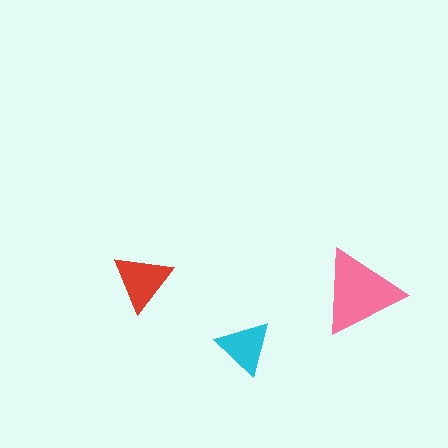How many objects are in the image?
There are 3 objects in the image.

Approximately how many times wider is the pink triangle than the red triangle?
About 1.5 times wider.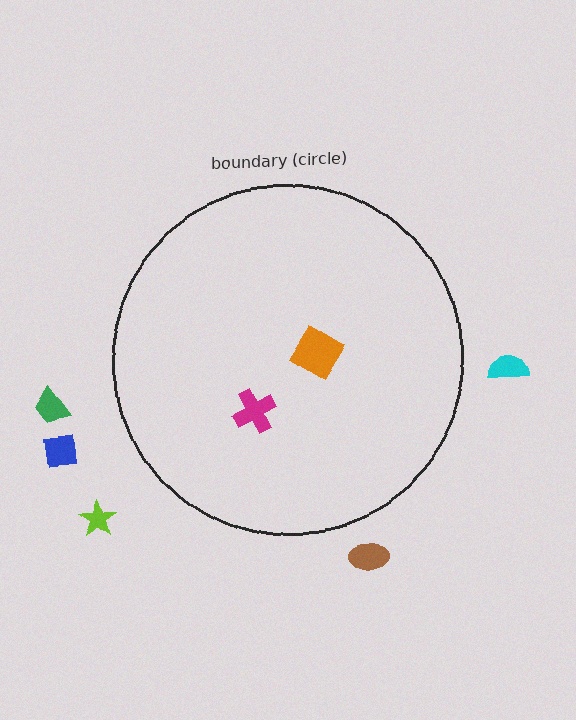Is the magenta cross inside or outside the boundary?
Inside.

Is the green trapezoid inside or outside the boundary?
Outside.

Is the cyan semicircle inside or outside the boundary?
Outside.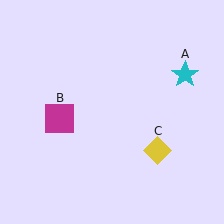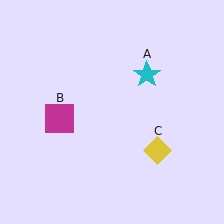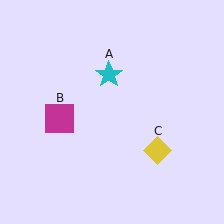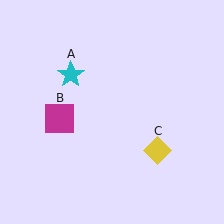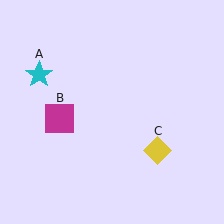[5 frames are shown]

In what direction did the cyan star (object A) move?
The cyan star (object A) moved left.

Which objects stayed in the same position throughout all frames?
Magenta square (object B) and yellow diamond (object C) remained stationary.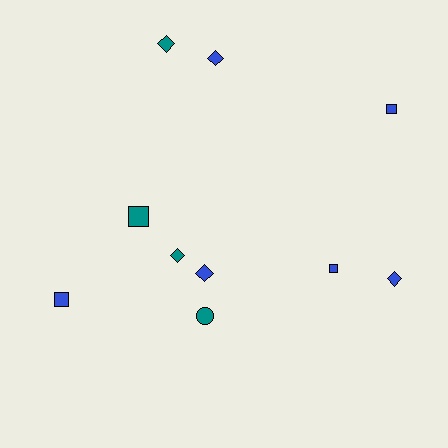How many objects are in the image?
There are 10 objects.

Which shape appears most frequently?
Diamond, with 5 objects.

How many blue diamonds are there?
There are 3 blue diamonds.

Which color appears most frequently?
Blue, with 6 objects.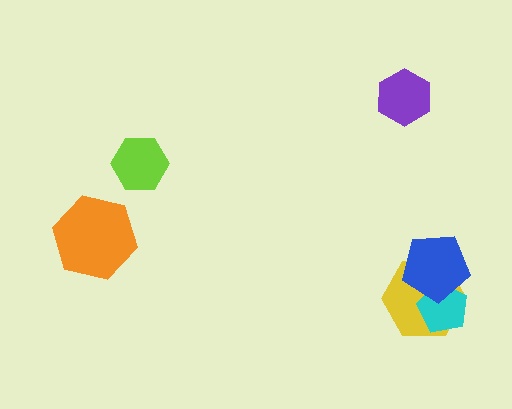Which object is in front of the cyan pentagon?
The blue pentagon is in front of the cyan pentagon.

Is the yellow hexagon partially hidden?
Yes, it is partially covered by another shape.